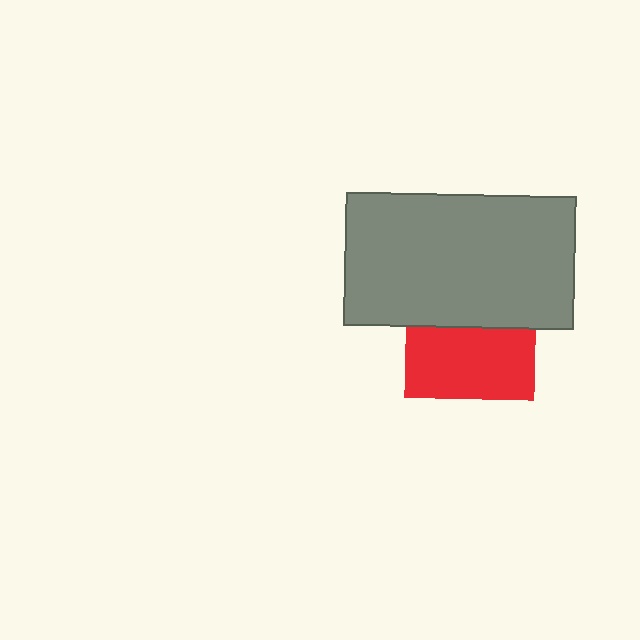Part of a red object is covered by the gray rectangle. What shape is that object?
It is a square.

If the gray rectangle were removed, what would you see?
You would see the complete red square.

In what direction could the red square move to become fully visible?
The red square could move down. That would shift it out from behind the gray rectangle entirely.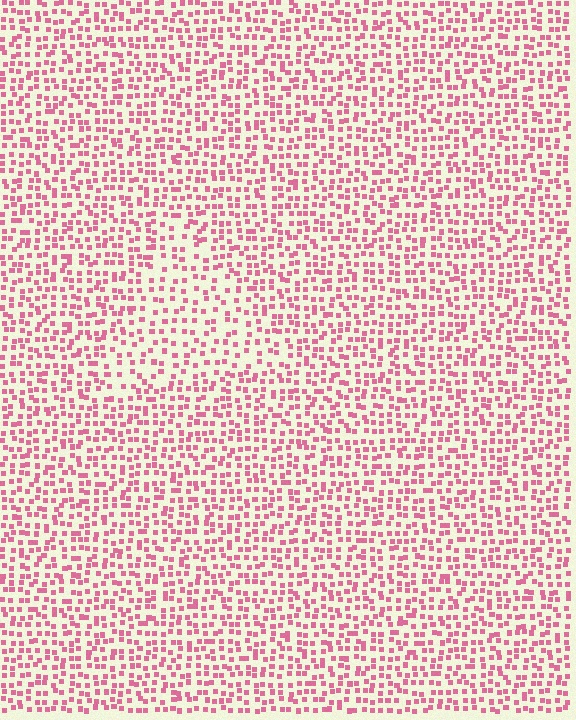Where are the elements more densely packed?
The elements are more densely packed outside the triangle boundary.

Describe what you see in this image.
The image contains small pink elements arranged at two different densities. A triangle-shaped region is visible where the elements are less densely packed than the surrounding area.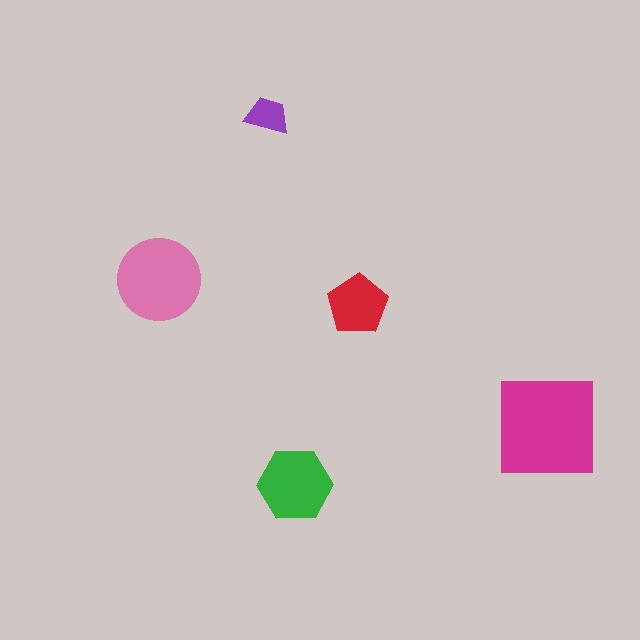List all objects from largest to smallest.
The magenta square, the pink circle, the green hexagon, the red pentagon, the purple trapezoid.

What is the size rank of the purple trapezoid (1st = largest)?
5th.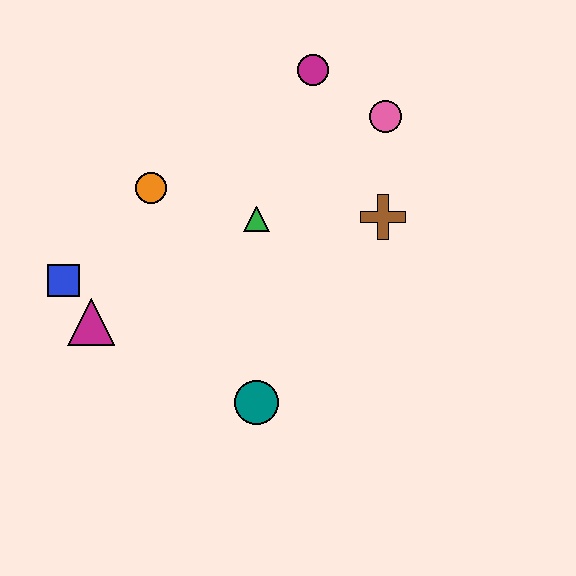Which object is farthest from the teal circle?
The magenta circle is farthest from the teal circle.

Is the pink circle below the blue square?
No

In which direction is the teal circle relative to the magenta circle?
The teal circle is below the magenta circle.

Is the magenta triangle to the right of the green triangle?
No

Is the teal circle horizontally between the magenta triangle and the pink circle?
Yes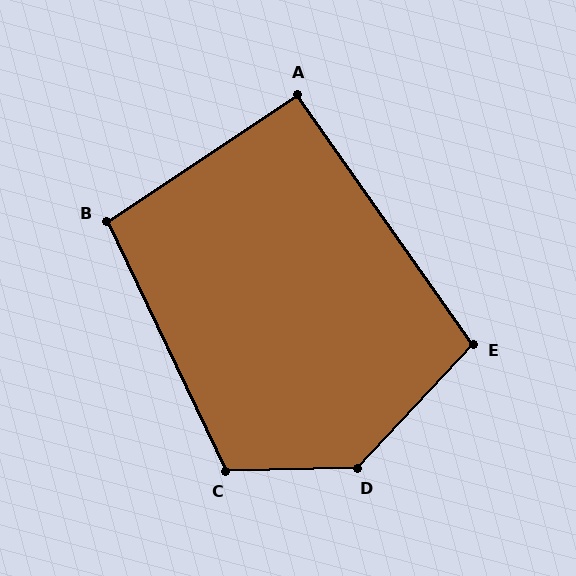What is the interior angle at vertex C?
Approximately 114 degrees (obtuse).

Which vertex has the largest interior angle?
D, at approximately 134 degrees.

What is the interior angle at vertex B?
Approximately 98 degrees (obtuse).